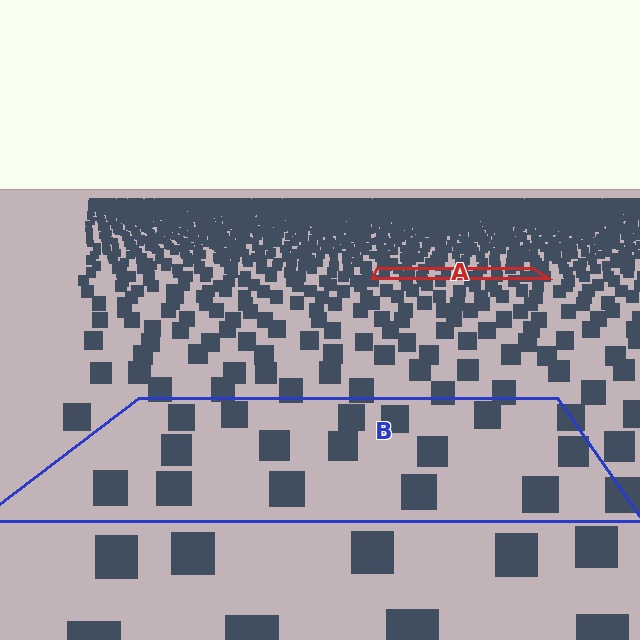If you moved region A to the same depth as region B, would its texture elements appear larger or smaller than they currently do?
They would appear larger. At a closer depth, the same texture elements are projected at a bigger on-screen size.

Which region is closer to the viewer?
Region B is closer. The texture elements there are larger and more spread out.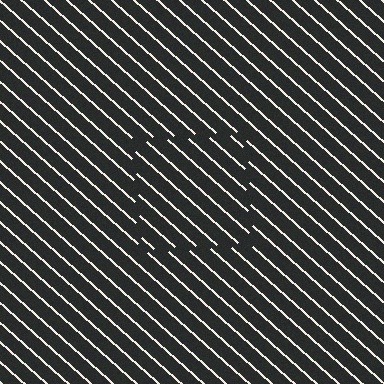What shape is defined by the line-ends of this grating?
An illusory square. The interior of the shape contains the same grating, shifted by half a period — the contour is defined by the phase discontinuity where line-ends from the inner and outer gratings abut.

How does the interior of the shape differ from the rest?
The interior of the shape contains the same grating, shifted by half a period — the contour is defined by the phase discontinuity where line-ends from the inner and outer gratings abut.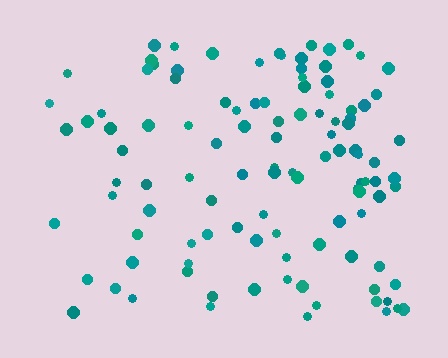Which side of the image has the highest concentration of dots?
The right.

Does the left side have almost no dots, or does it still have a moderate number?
Still a moderate number, just noticeably fewer than the right.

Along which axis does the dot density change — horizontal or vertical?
Horizontal.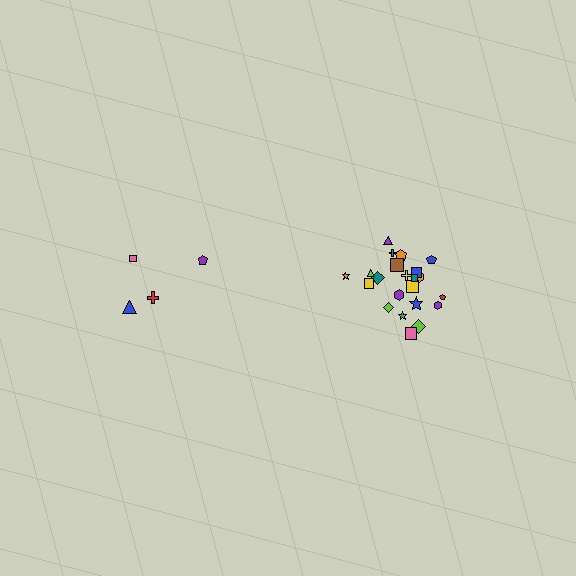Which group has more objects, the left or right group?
The right group.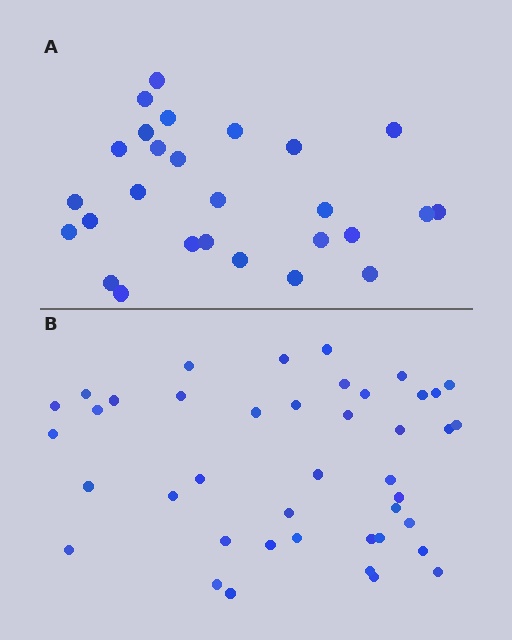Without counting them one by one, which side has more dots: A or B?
Region B (the bottom region) has more dots.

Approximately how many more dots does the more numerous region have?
Region B has approximately 15 more dots than region A.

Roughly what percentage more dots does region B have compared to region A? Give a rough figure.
About 55% more.